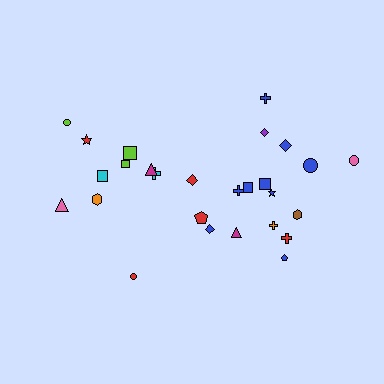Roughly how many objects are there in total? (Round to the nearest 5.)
Roughly 25 objects in total.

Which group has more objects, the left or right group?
The right group.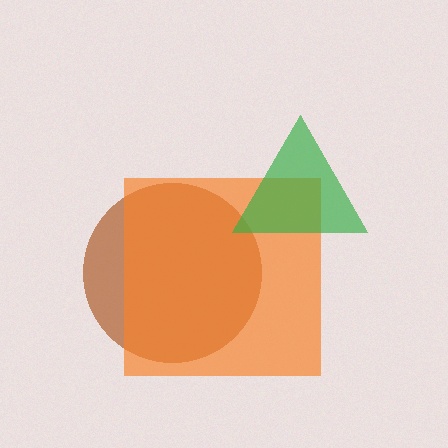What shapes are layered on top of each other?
The layered shapes are: a brown circle, an orange square, a green triangle.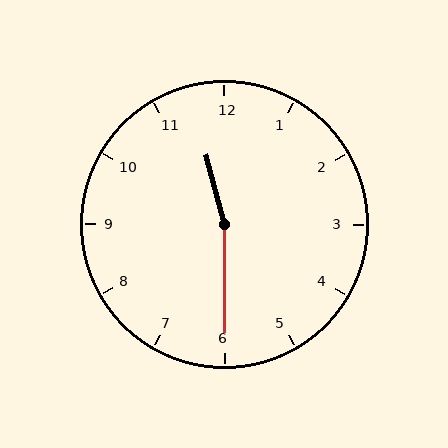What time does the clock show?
11:30.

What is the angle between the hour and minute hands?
Approximately 165 degrees.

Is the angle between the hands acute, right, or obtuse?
It is obtuse.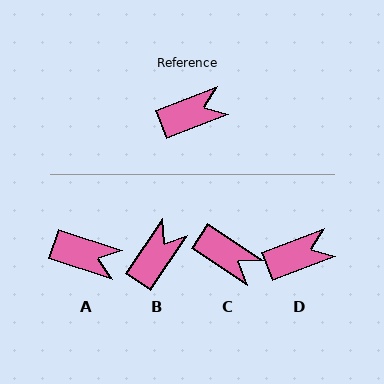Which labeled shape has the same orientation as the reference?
D.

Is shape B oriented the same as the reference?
No, it is off by about 35 degrees.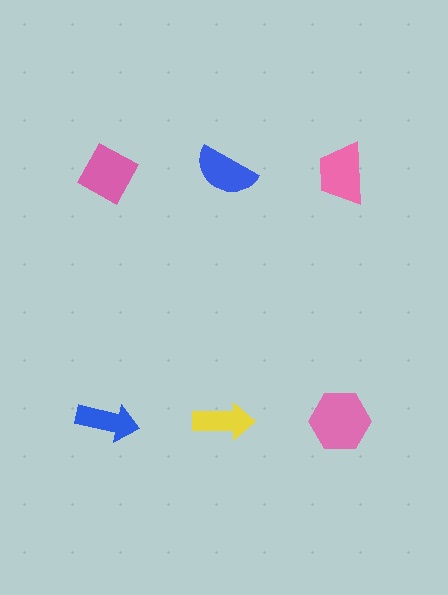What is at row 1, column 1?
A pink diamond.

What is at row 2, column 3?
A pink hexagon.